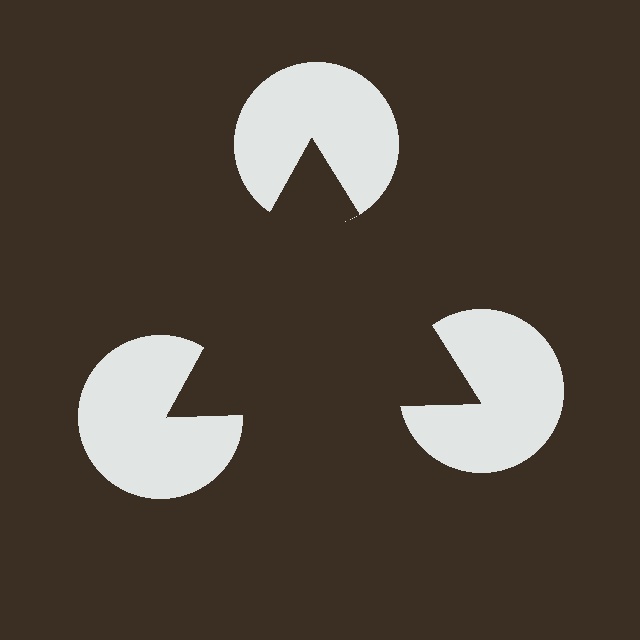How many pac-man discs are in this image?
There are 3 — one at each vertex of the illusory triangle.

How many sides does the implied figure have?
3 sides.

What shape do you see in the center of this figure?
An illusory triangle — its edges are inferred from the aligned wedge cuts in the pac-man discs, not physically drawn.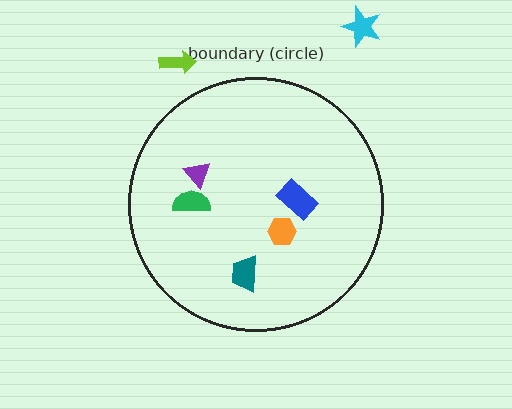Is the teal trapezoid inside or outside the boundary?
Inside.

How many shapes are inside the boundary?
5 inside, 2 outside.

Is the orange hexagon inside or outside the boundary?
Inside.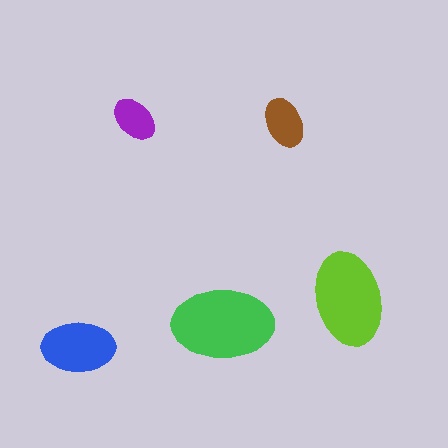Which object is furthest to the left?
The blue ellipse is leftmost.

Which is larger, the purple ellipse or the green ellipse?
The green one.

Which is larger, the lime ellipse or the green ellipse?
The green one.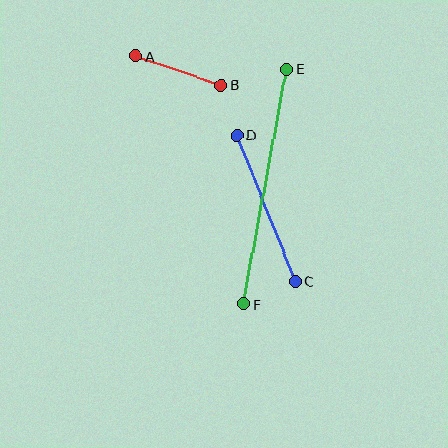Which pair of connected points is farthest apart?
Points E and F are farthest apart.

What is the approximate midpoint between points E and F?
The midpoint is at approximately (265, 187) pixels.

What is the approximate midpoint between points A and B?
The midpoint is at approximately (178, 71) pixels.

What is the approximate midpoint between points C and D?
The midpoint is at approximately (266, 209) pixels.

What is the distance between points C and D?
The distance is approximately 158 pixels.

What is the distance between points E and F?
The distance is approximately 239 pixels.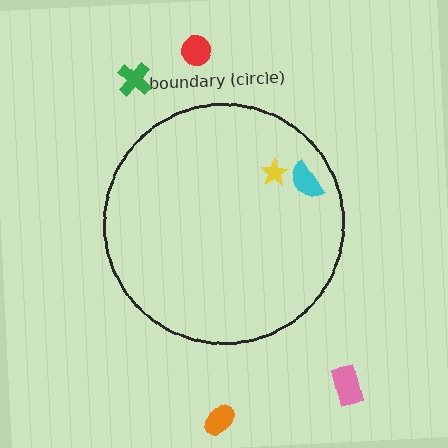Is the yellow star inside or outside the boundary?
Inside.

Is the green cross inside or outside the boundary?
Outside.